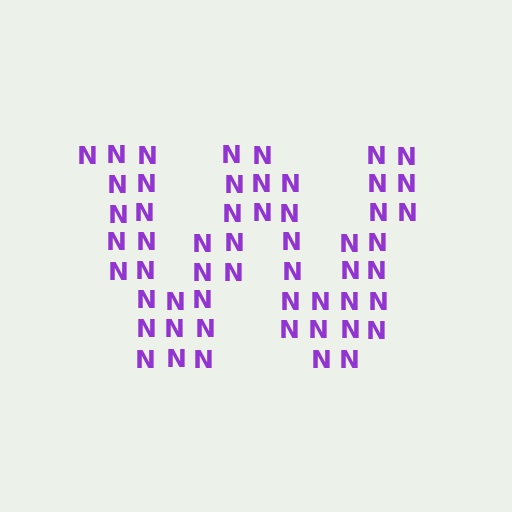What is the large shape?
The large shape is the letter W.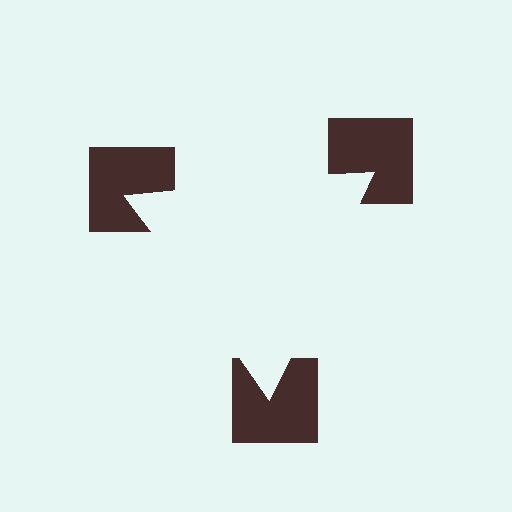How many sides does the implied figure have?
3 sides.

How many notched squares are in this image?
There are 3 — one at each vertex of the illusory triangle.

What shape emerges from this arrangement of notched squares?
An illusory triangle — its edges are inferred from the aligned wedge cuts in the notched squares, not physically drawn.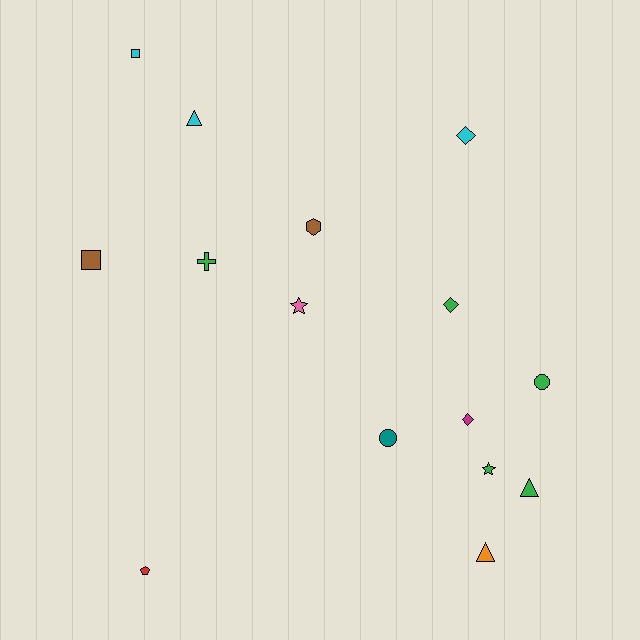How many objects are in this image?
There are 15 objects.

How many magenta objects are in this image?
There is 1 magenta object.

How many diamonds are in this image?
There are 3 diamonds.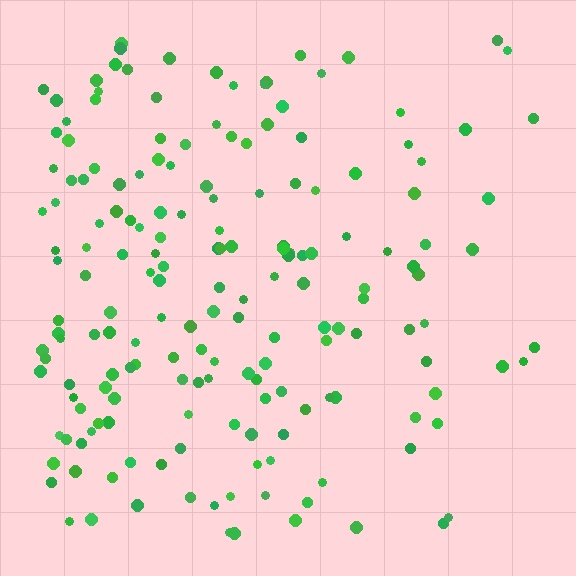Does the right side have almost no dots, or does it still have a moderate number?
Still a moderate number, just noticeably fewer than the left.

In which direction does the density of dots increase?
From right to left, with the left side densest.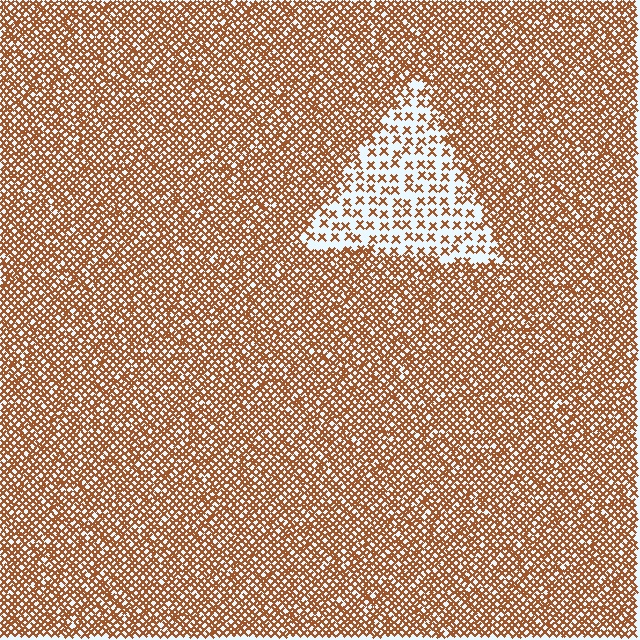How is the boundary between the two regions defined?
The boundary is defined by a change in element density (approximately 2.8x ratio). All elements are the same color, size, and shape.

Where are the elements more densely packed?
The elements are more densely packed outside the triangle boundary.